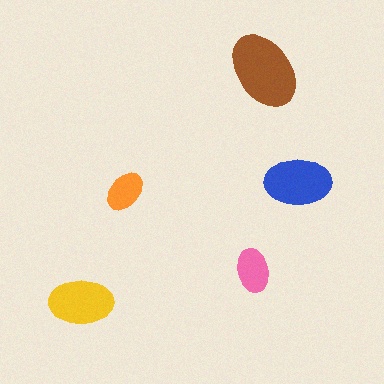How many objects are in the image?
There are 5 objects in the image.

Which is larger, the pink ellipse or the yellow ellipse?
The yellow one.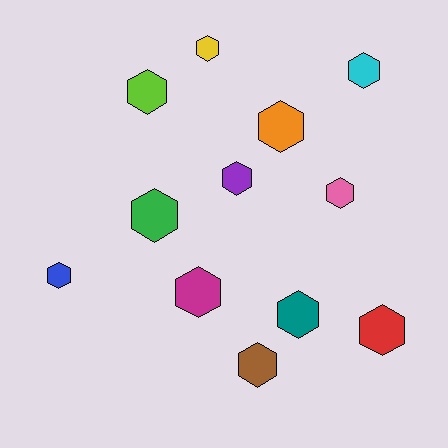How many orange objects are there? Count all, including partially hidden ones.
There is 1 orange object.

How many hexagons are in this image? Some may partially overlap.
There are 12 hexagons.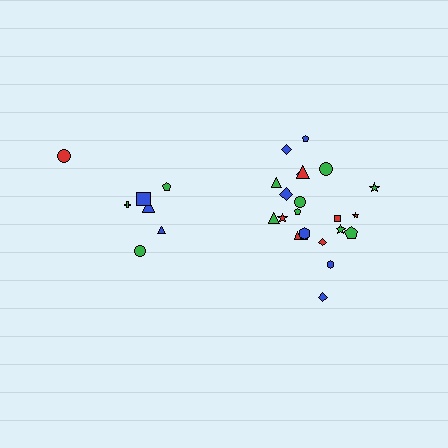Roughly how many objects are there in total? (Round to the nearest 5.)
Roughly 30 objects in total.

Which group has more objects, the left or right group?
The right group.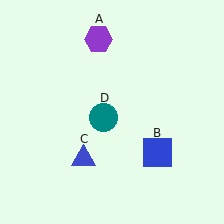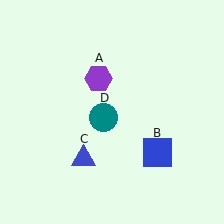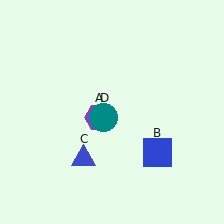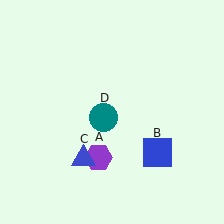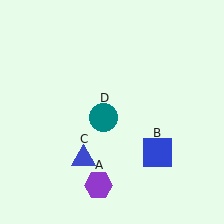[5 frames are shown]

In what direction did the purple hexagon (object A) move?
The purple hexagon (object A) moved down.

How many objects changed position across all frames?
1 object changed position: purple hexagon (object A).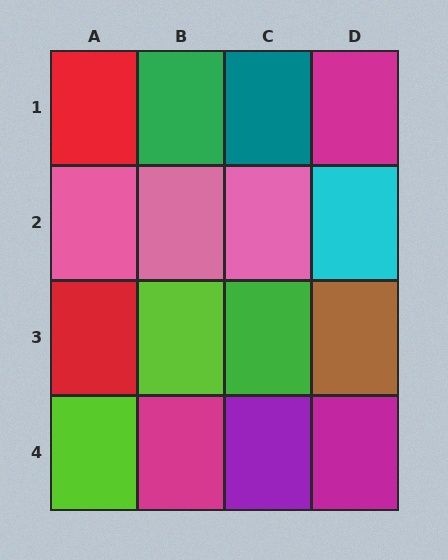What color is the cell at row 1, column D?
Magenta.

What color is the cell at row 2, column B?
Pink.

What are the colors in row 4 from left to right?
Lime, magenta, purple, magenta.